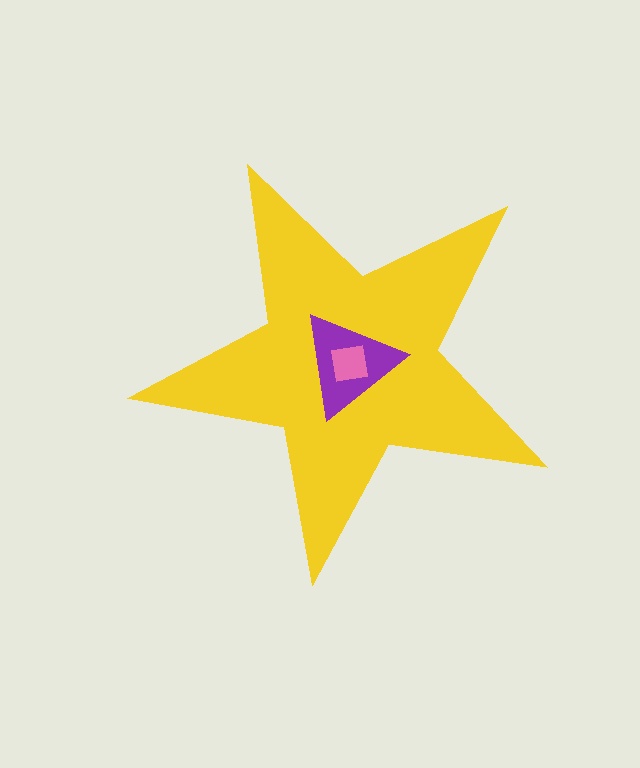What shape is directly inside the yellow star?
The purple triangle.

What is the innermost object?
The pink square.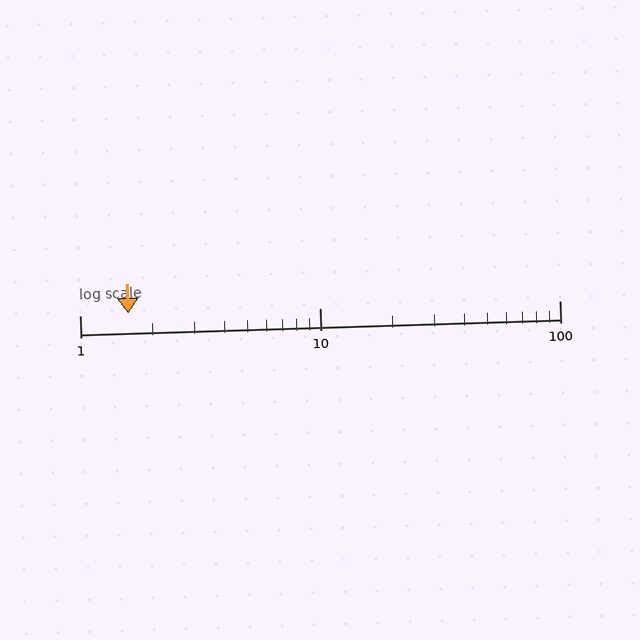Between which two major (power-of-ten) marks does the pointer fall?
The pointer is between 1 and 10.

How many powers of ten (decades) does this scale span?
The scale spans 2 decades, from 1 to 100.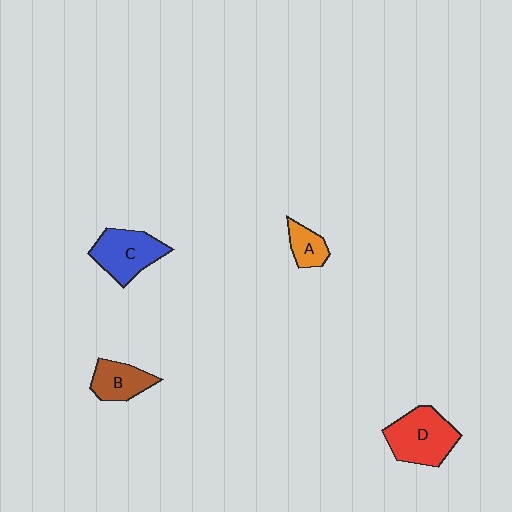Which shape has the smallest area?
Shape A (orange).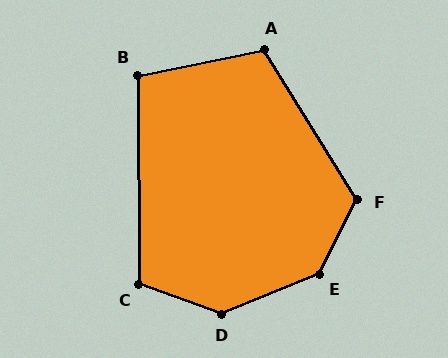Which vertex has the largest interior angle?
E, at approximately 139 degrees.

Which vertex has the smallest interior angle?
B, at approximately 101 degrees.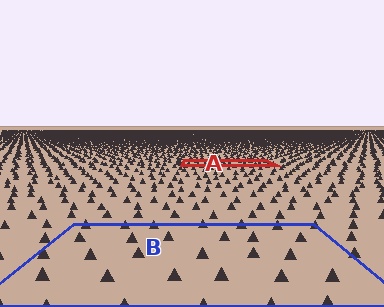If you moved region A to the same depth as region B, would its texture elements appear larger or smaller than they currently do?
They would appear larger. At a closer depth, the same texture elements are projected at a bigger on-screen size.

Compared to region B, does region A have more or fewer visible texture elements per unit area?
Region A has more texture elements per unit area — they are packed more densely because it is farther away.